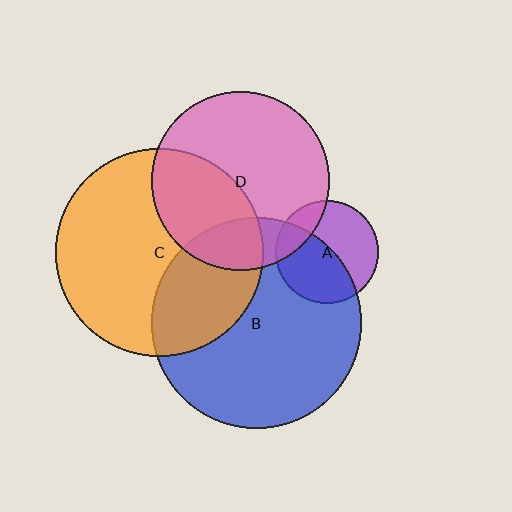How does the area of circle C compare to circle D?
Approximately 1.4 times.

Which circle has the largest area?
Circle B (blue).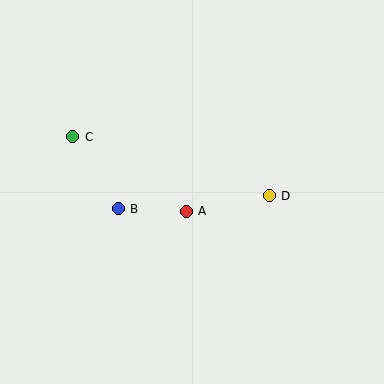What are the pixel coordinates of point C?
Point C is at (73, 137).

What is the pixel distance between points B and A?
The distance between B and A is 68 pixels.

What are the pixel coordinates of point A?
Point A is at (186, 211).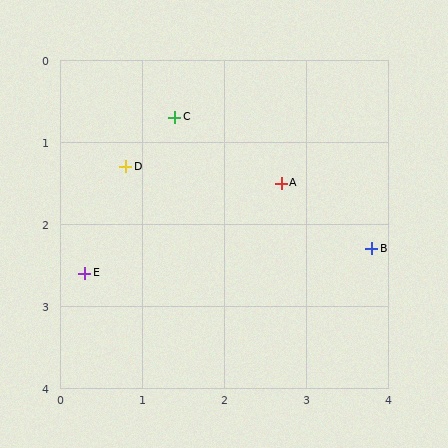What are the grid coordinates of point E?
Point E is at approximately (0.3, 2.6).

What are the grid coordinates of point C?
Point C is at approximately (1.4, 0.7).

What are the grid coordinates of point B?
Point B is at approximately (3.8, 2.3).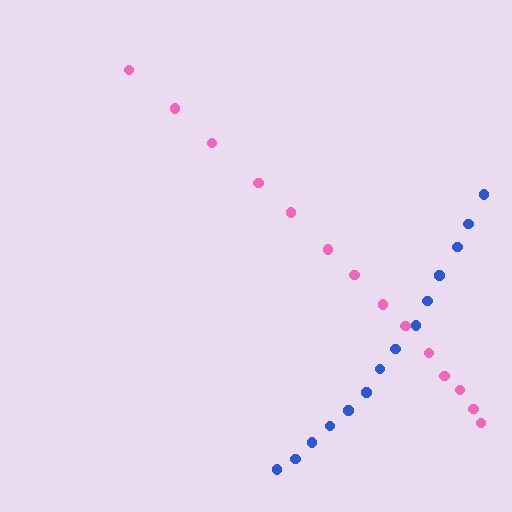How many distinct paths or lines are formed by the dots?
There are 2 distinct paths.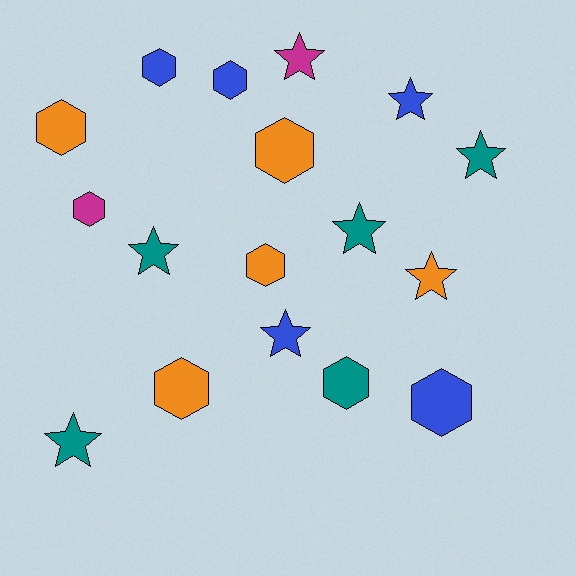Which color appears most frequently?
Orange, with 5 objects.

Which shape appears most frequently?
Hexagon, with 9 objects.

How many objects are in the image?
There are 17 objects.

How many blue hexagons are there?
There are 3 blue hexagons.